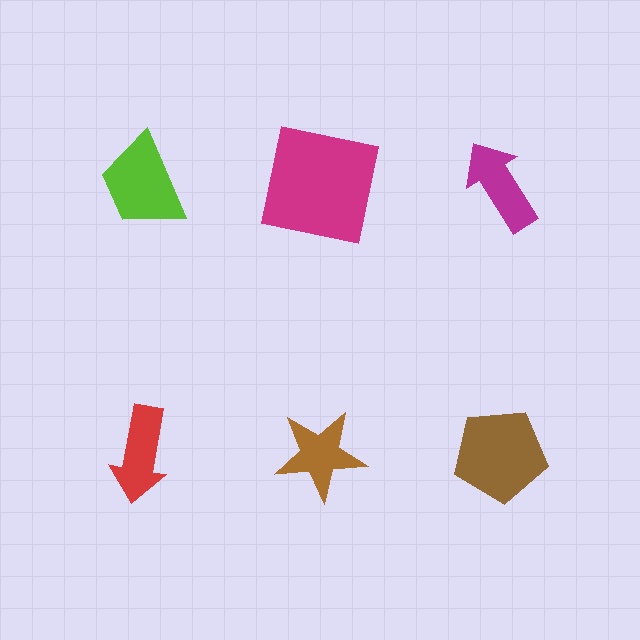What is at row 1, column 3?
A magenta arrow.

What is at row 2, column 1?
A red arrow.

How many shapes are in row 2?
3 shapes.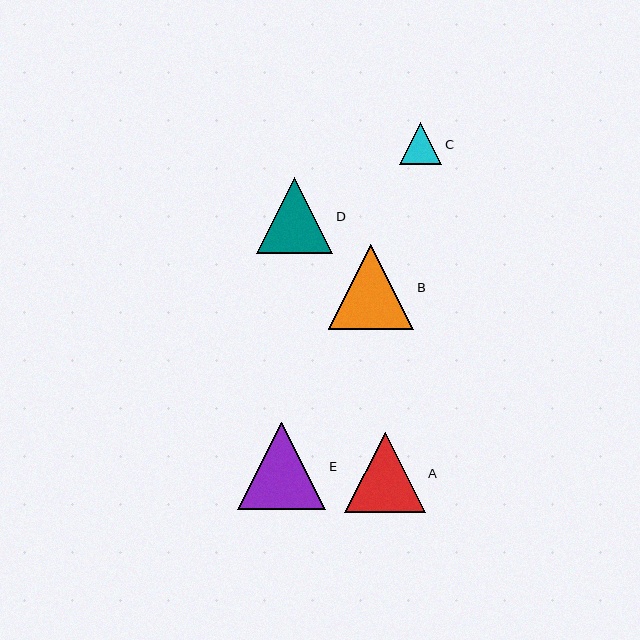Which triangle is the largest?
Triangle E is the largest with a size of approximately 88 pixels.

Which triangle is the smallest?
Triangle C is the smallest with a size of approximately 42 pixels.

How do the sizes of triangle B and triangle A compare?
Triangle B and triangle A are approximately the same size.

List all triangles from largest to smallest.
From largest to smallest: E, B, A, D, C.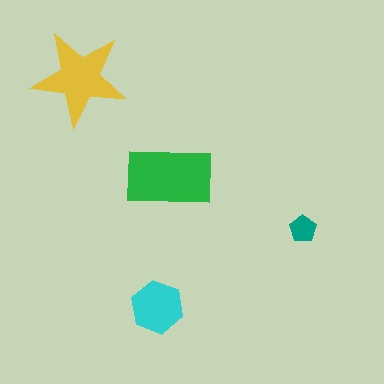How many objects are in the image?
There are 4 objects in the image.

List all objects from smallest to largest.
The teal pentagon, the cyan hexagon, the yellow star, the green rectangle.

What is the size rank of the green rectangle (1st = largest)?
1st.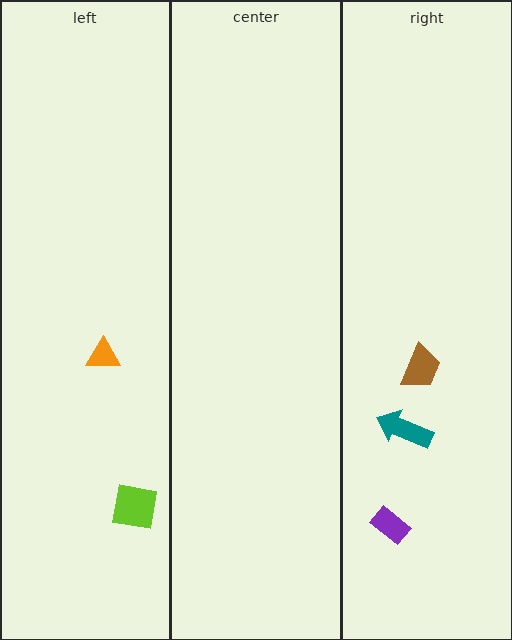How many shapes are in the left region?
2.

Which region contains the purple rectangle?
The right region.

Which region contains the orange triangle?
The left region.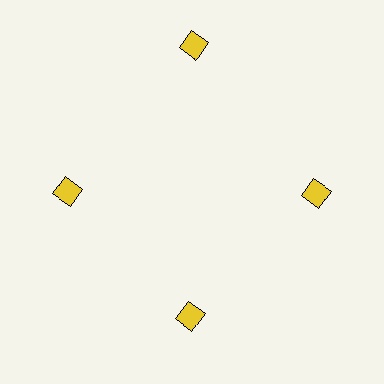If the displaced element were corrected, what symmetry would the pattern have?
It would have 4-fold rotational symmetry — the pattern would map onto itself every 90 degrees.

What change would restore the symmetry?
The symmetry would be restored by moving it inward, back onto the ring so that all 4 diamonds sit at equal angles and equal distance from the center.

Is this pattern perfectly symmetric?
No. The 4 yellow diamonds are arranged in a ring, but one element near the 12 o'clock position is pushed outward from the center, breaking the 4-fold rotational symmetry.